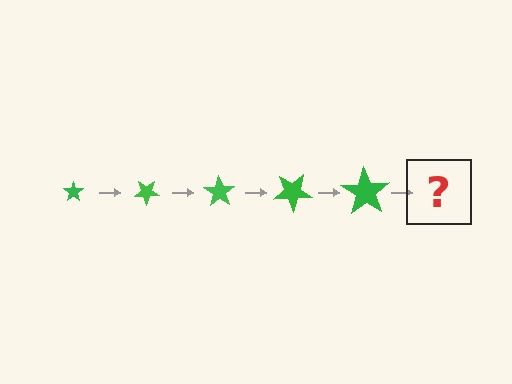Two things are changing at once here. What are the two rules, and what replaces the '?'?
The two rules are that the star grows larger each step and it rotates 35 degrees each step. The '?' should be a star, larger than the previous one and rotated 175 degrees from the start.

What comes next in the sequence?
The next element should be a star, larger than the previous one and rotated 175 degrees from the start.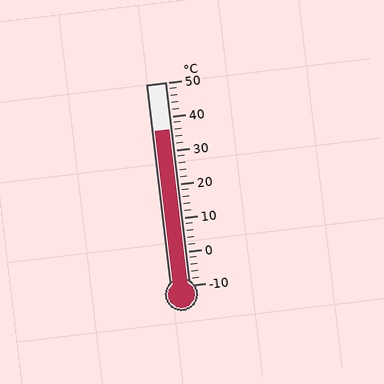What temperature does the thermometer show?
The thermometer shows approximately 36°C.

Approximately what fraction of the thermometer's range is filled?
The thermometer is filled to approximately 75% of its range.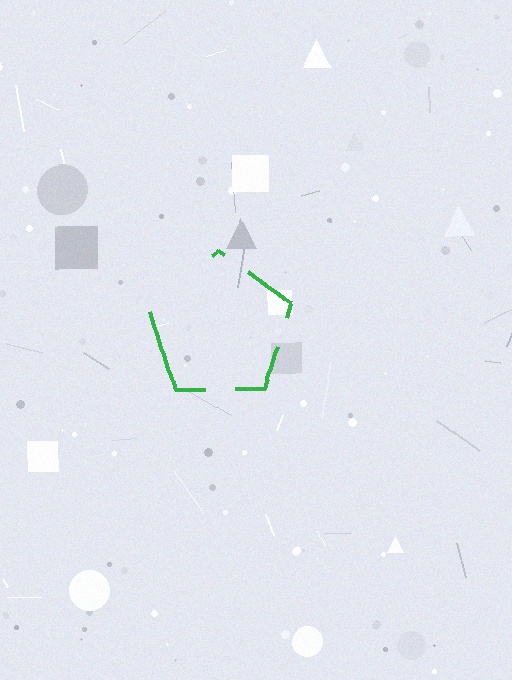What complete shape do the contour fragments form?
The contour fragments form a pentagon.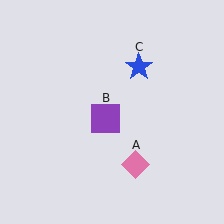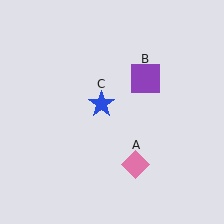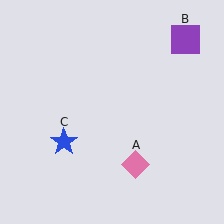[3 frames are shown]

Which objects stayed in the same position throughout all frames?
Pink diamond (object A) remained stationary.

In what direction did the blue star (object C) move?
The blue star (object C) moved down and to the left.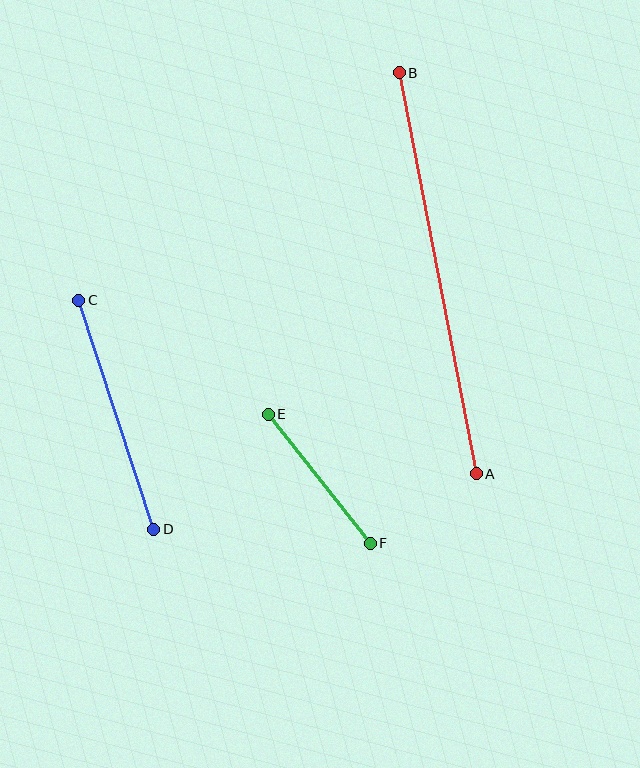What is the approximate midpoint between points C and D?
The midpoint is at approximately (116, 415) pixels.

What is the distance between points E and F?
The distance is approximately 165 pixels.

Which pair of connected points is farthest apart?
Points A and B are farthest apart.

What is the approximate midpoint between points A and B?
The midpoint is at approximately (438, 273) pixels.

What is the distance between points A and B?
The distance is approximately 408 pixels.